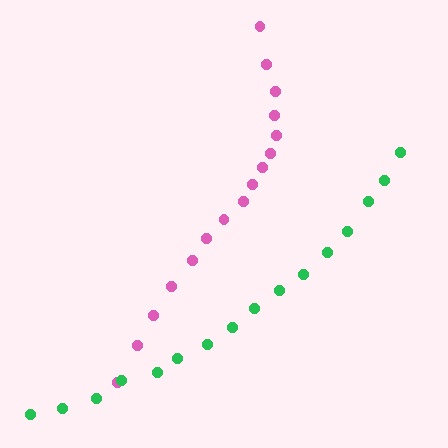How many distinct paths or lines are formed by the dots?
There are 2 distinct paths.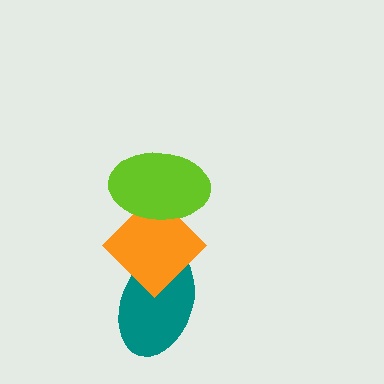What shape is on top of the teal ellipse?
The orange diamond is on top of the teal ellipse.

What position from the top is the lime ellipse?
The lime ellipse is 1st from the top.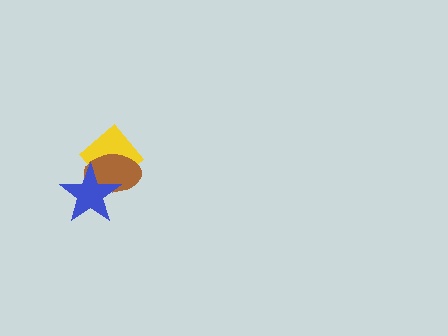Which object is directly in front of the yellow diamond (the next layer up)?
The brown ellipse is directly in front of the yellow diamond.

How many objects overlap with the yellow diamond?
2 objects overlap with the yellow diamond.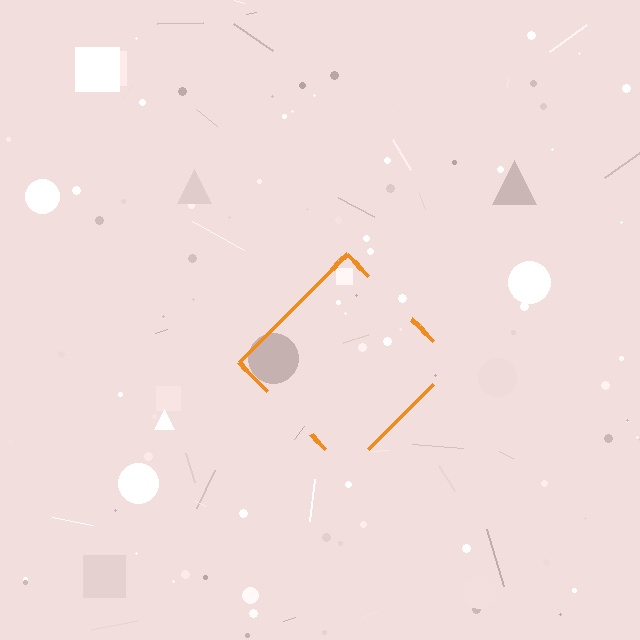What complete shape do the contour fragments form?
The contour fragments form a diamond.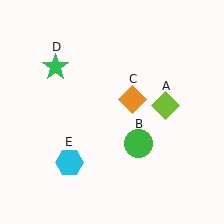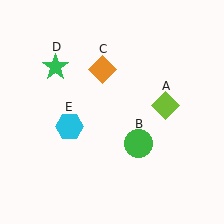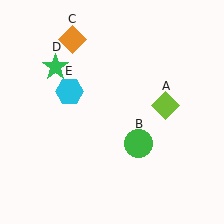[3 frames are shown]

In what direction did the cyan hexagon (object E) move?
The cyan hexagon (object E) moved up.